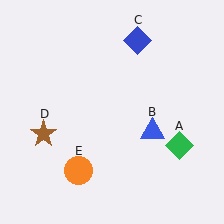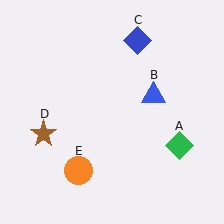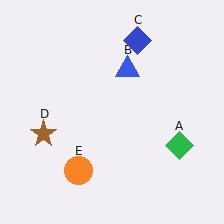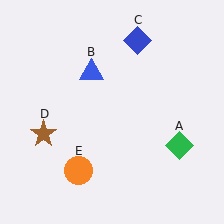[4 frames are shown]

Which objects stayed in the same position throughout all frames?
Green diamond (object A) and blue diamond (object C) and brown star (object D) and orange circle (object E) remained stationary.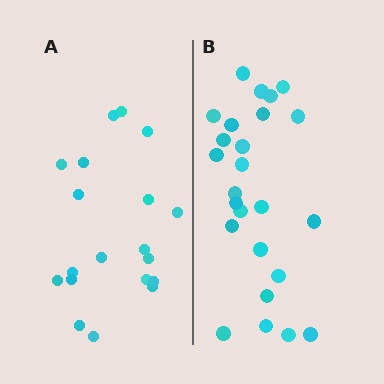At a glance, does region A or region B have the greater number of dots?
Region B (the right region) has more dots.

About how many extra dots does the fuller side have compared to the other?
Region B has about 6 more dots than region A.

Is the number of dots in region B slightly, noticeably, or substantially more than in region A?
Region B has noticeably more, but not dramatically so. The ratio is roughly 1.3 to 1.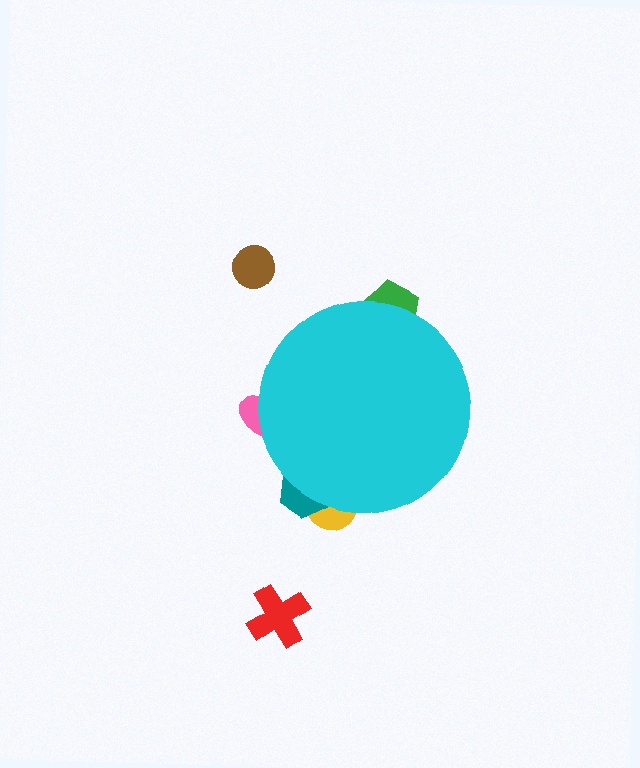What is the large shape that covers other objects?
A cyan circle.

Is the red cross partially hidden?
No, the red cross is fully visible.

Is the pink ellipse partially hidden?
Yes, the pink ellipse is partially hidden behind the cyan circle.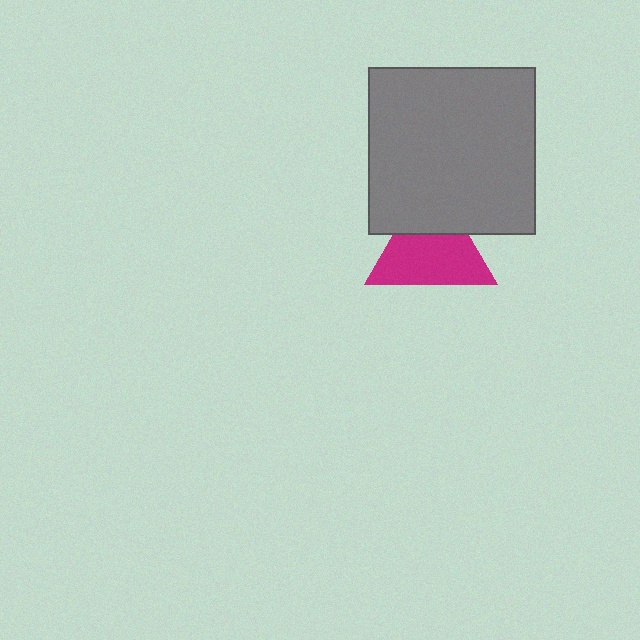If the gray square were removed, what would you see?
You would see the complete magenta triangle.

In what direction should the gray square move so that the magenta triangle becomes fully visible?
The gray square should move up. That is the shortest direction to clear the overlap and leave the magenta triangle fully visible.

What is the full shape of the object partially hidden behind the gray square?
The partially hidden object is a magenta triangle.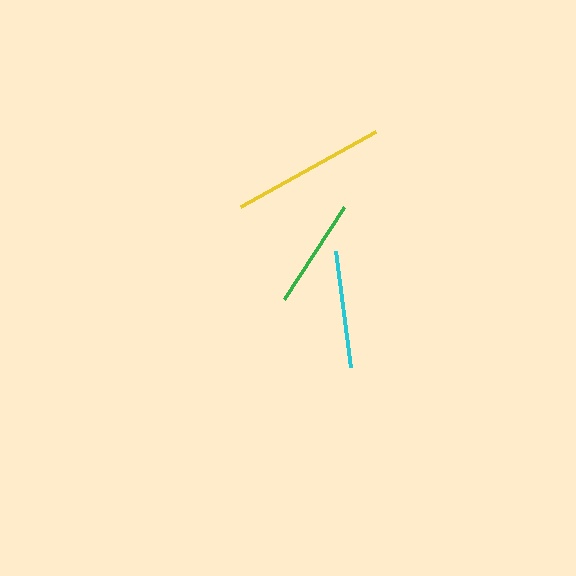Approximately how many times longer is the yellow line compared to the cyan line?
The yellow line is approximately 1.3 times the length of the cyan line.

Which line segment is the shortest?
The green line is the shortest at approximately 110 pixels.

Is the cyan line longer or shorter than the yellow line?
The yellow line is longer than the cyan line.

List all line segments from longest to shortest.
From longest to shortest: yellow, cyan, green.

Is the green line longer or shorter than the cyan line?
The cyan line is longer than the green line.